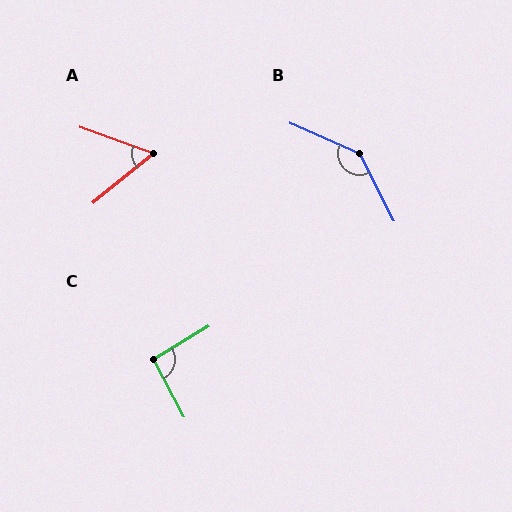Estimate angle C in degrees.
Approximately 93 degrees.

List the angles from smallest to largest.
A (59°), C (93°), B (141°).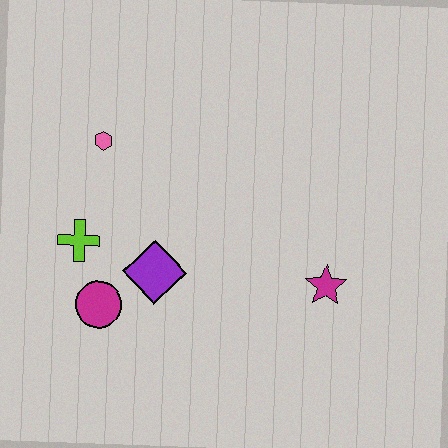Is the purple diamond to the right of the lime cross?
Yes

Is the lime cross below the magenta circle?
No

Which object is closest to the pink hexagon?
The lime cross is closest to the pink hexagon.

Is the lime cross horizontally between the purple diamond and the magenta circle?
No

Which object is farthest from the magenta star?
The pink hexagon is farthest from the magenta star.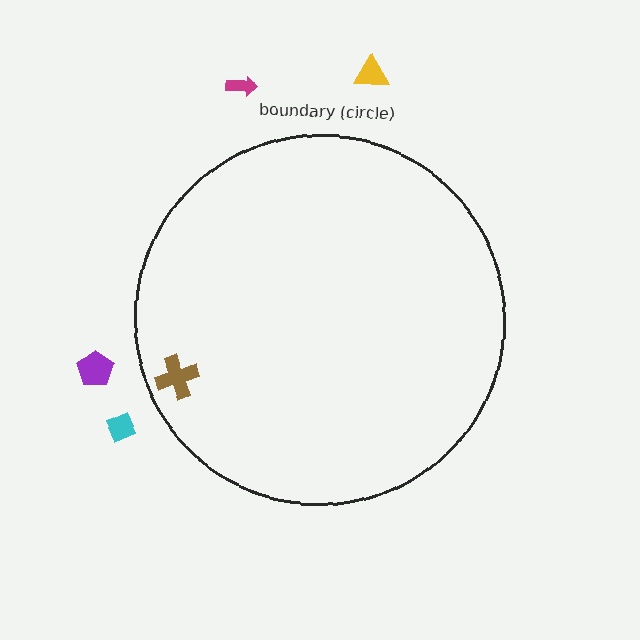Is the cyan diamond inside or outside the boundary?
Outside.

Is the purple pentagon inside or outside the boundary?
Outside.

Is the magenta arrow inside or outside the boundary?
Outside.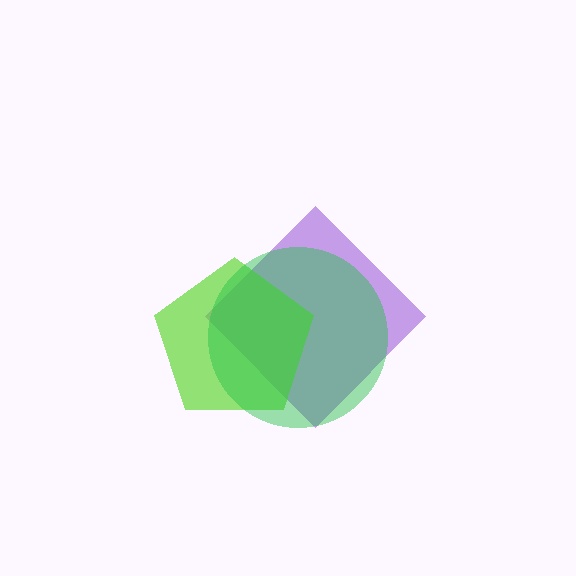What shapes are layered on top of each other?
The layered shapes are: a purple diamond, a lime pentagon, a green circle.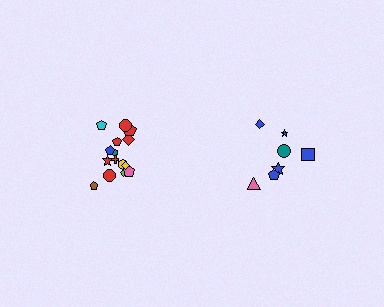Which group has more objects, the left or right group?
The left group.